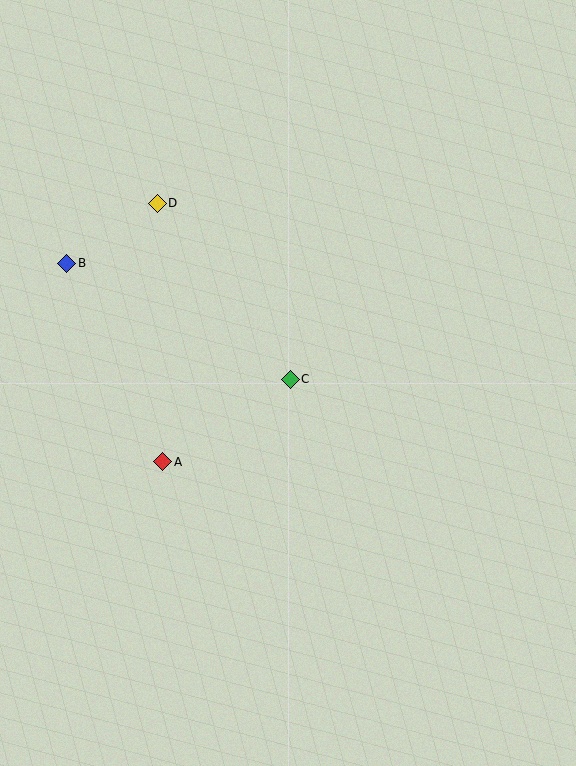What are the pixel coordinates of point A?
Point A is at (163, 462).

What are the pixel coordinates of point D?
Point D is at (157, 203).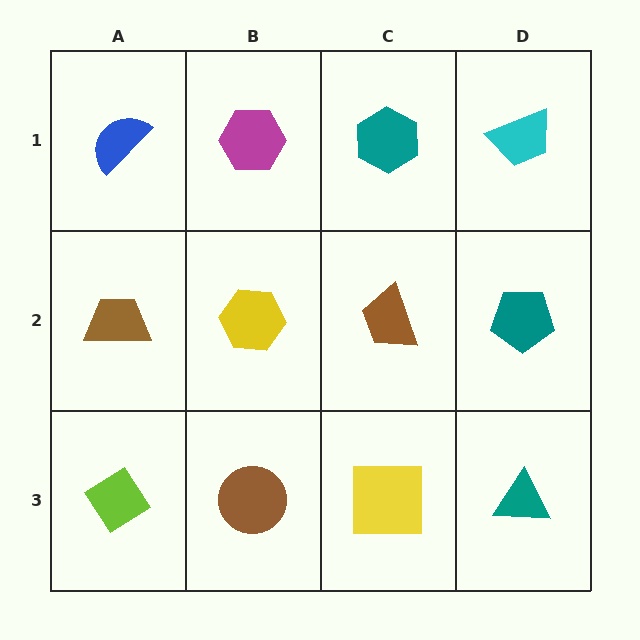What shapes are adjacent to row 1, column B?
A yellow hexagon (row 2, column B), a blue semicircle (row 1, column A), a teal hexagon (row 1, column C).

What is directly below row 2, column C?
A yellow square.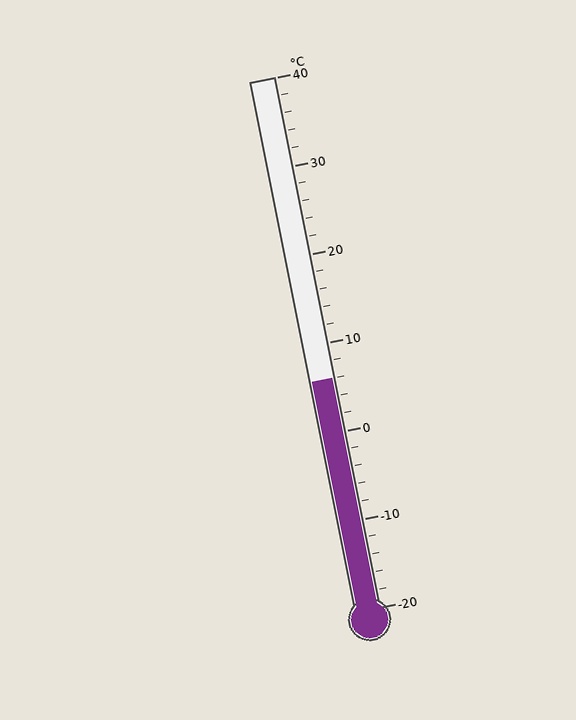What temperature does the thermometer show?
The thermometer shows approximately 6°C.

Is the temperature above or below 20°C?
The temperature is below 20°C.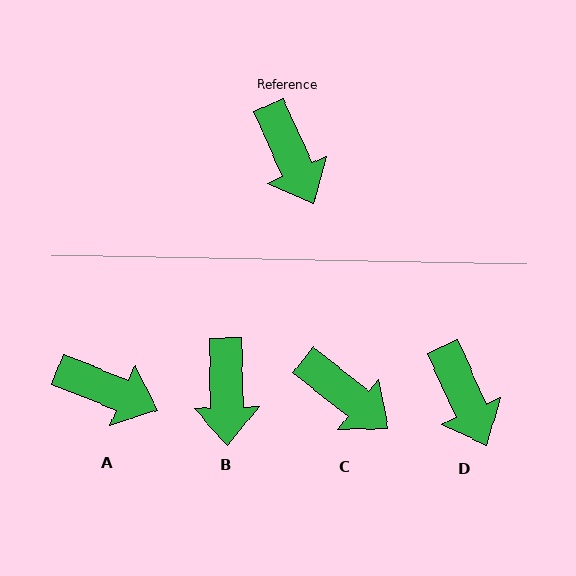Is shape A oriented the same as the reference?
No, it is off by about 44 degrees.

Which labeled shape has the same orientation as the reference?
D.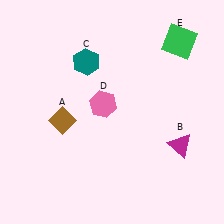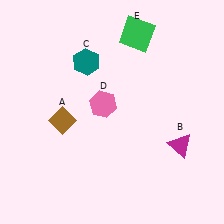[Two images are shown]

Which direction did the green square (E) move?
The green square (E) moved left.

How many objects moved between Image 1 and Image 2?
1 object moved between the two images.